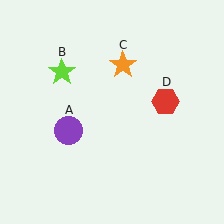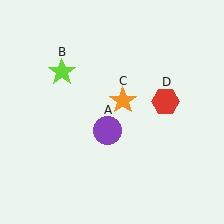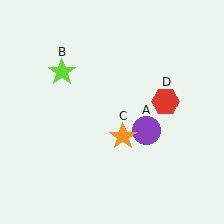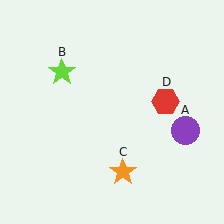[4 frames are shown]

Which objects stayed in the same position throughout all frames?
Lime star (object B) and red hexagon (object D) remained stationary.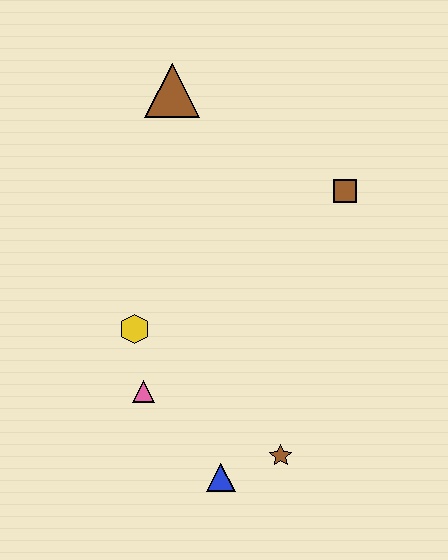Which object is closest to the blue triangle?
The brown star is closest to the blue triangle.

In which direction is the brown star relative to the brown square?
The brown star is below the brown square.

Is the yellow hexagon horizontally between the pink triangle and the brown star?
No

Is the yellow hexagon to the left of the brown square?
Yes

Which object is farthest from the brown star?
The brown triangle is farthest from the brown star.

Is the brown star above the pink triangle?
No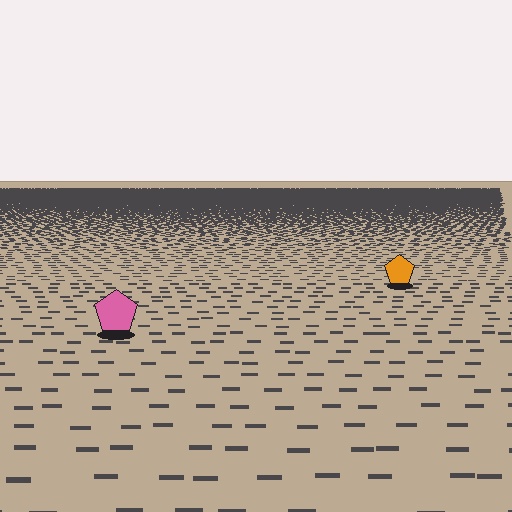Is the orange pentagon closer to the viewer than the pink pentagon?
No. The pink pentagon is closer — you can tell from the texture gradient: the ground texture is coarser near it.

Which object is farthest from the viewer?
The orange pentagon is farthest from the viewer. It appears smaller and the ground texture around it is denser.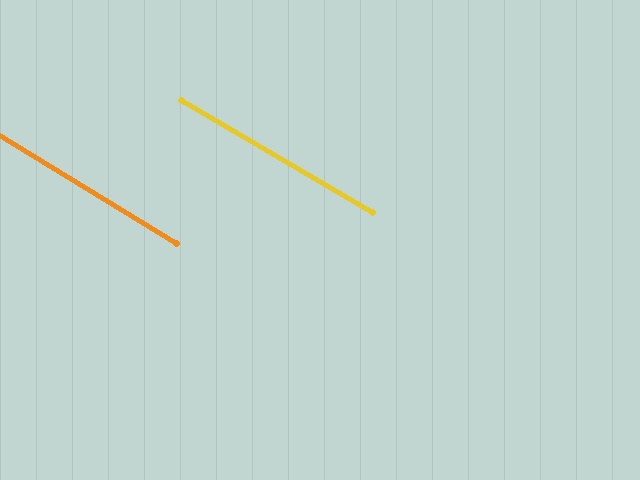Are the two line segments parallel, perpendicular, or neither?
Parallel — their directions differ by only 1.3°.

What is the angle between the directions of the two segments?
Approximately 1 degree.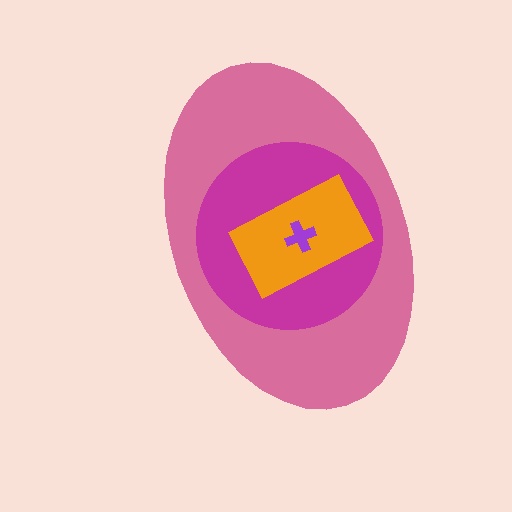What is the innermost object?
The purple cross.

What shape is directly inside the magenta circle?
The orange rectangle.